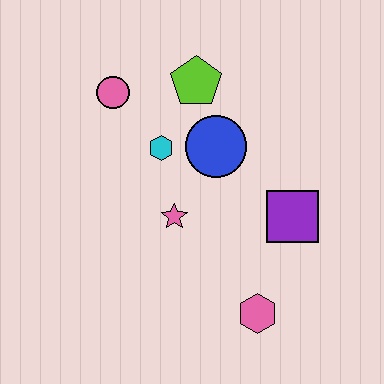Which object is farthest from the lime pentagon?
The pink hexagon is farthest from the lime pentagon.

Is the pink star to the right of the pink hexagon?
No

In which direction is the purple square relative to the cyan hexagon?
The purple square is to the right of the cyan hexagon.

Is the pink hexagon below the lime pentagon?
Yes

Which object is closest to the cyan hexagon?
The blue circle is closest to the cyan hexagon.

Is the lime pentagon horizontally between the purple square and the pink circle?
Yes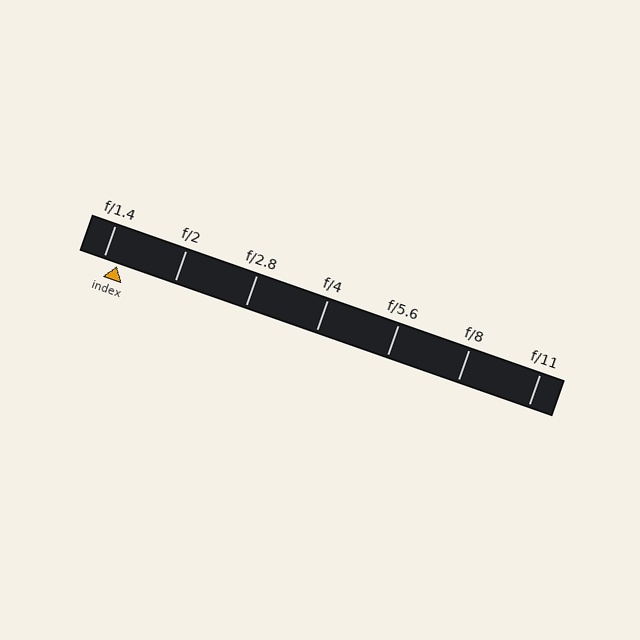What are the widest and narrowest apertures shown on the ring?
The widest aperture shown is f/1.4 and the narrowest is f/11.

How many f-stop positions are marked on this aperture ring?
There are 7 f-stop positions marked.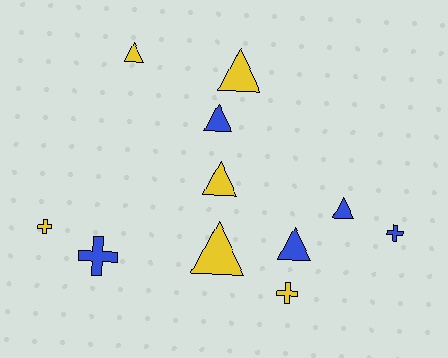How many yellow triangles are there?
There are 4 yellow triangles.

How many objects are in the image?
There are 11 objects.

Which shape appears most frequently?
Triangle, with 7 objects.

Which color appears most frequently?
Yellow, with 6 objects.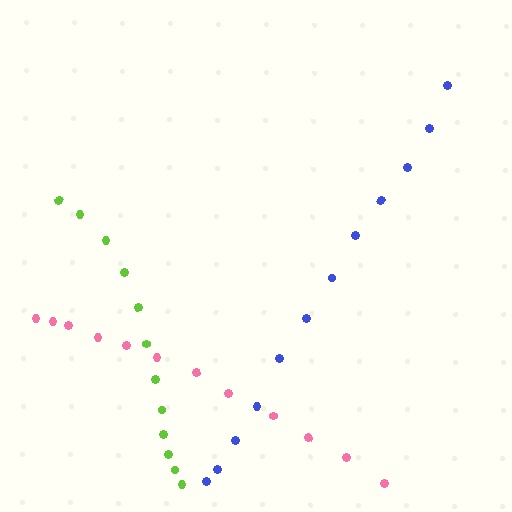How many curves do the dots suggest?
There are 3 distinct paths.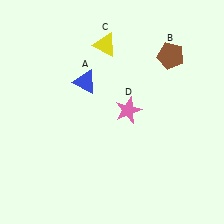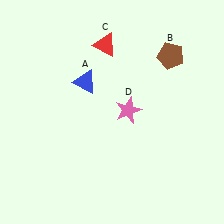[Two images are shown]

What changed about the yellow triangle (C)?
In Image 1, C is yellow. In Image 2, it changed to red.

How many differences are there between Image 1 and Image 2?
There is 1 difference between the two images.